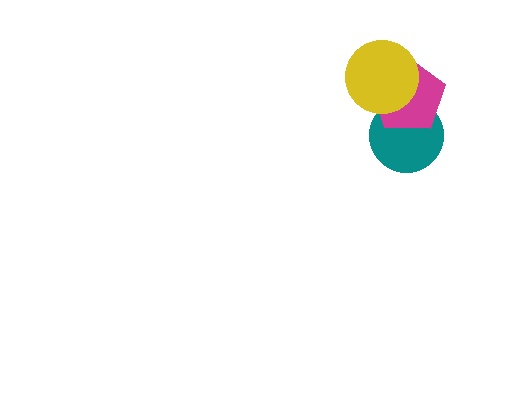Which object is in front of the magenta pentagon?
The yellow circle is in front of the magenta pentagon.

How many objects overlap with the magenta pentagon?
2 objects overlap with the magenta pentagon.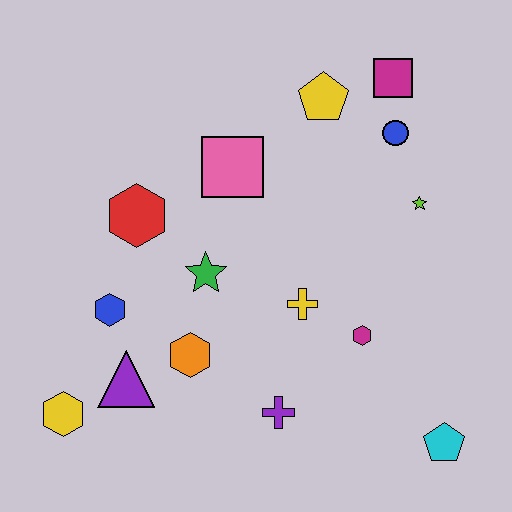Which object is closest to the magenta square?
The blue circle is closest to the magenta square.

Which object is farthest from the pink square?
The cyan pentagon is farthest from the pink square.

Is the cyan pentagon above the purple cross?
No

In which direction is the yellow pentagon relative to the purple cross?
The yellow pentagon is above the purple cross.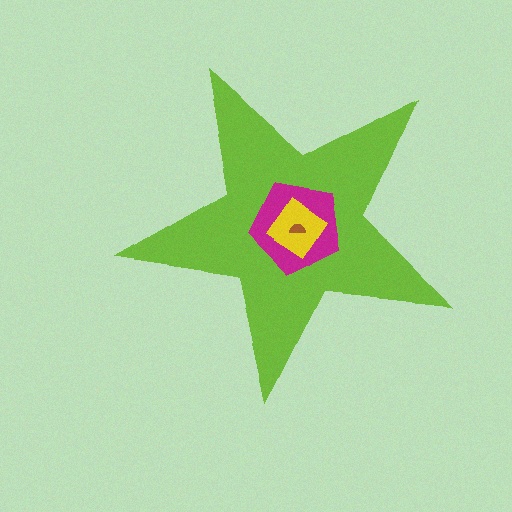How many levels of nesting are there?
4.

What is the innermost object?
The brown semicircle.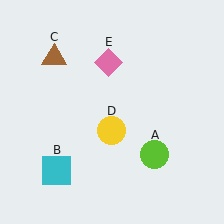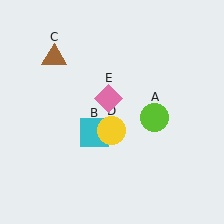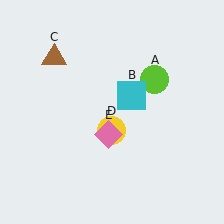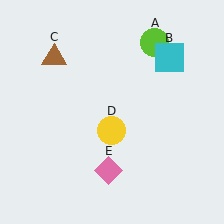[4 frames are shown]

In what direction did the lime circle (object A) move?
The lime circle (object A) moved up.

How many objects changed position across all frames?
3 objects changed position: lime circle (object A), cyan square (object B), pink diamond (object E).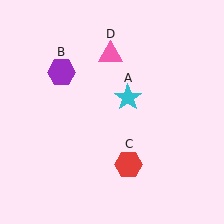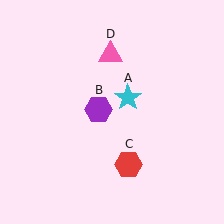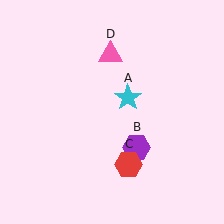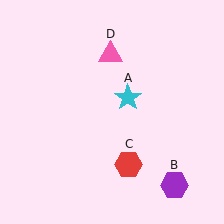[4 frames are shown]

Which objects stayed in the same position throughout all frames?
Cyan star (object A) and red hexagon (object C) and pink triangle (object D) remained stationary.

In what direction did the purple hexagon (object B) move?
The purple hexagon (object B) moved down and to the right.